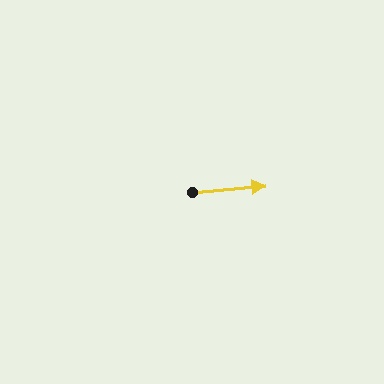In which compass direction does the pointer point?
East.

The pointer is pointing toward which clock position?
Roughly 3 o'clock.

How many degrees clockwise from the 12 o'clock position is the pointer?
Approximately 85 degrees.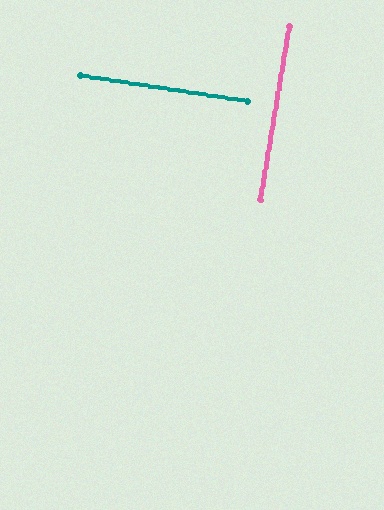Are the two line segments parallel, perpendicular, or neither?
Perpendicular — they meet at approximately 89°.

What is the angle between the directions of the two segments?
Approximately 89 degrees.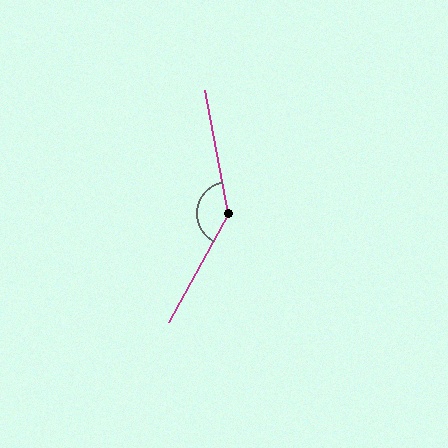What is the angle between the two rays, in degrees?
Approximately 141 degrees.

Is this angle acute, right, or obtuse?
It is obtuse.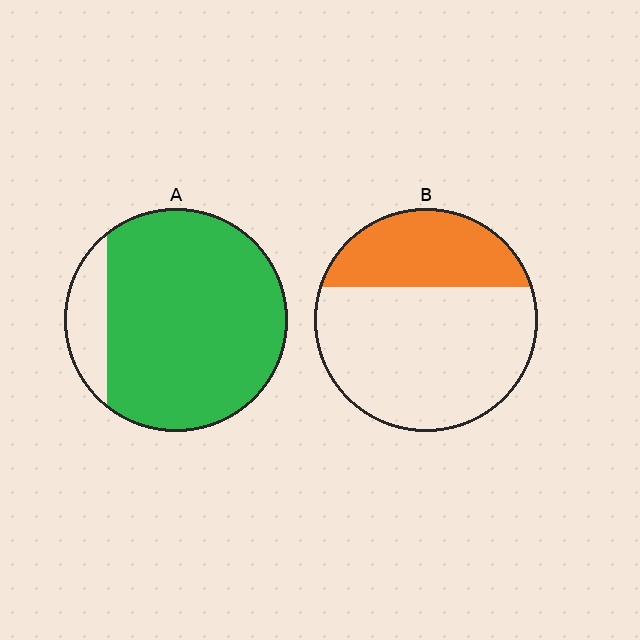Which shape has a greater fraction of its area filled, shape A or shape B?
Shape A.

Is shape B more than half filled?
No.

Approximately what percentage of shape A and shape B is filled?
A is approximately 85% and B is approximately 30%.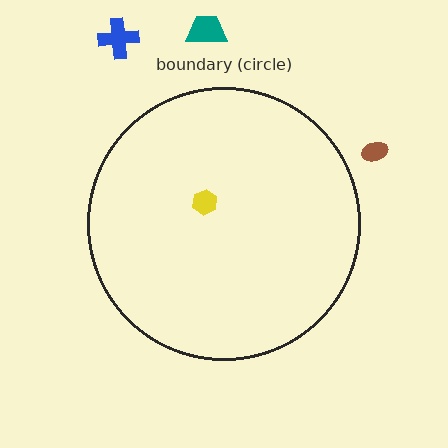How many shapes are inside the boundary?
1 inside, 3 outside.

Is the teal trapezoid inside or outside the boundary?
Outside.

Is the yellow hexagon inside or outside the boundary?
Inside.